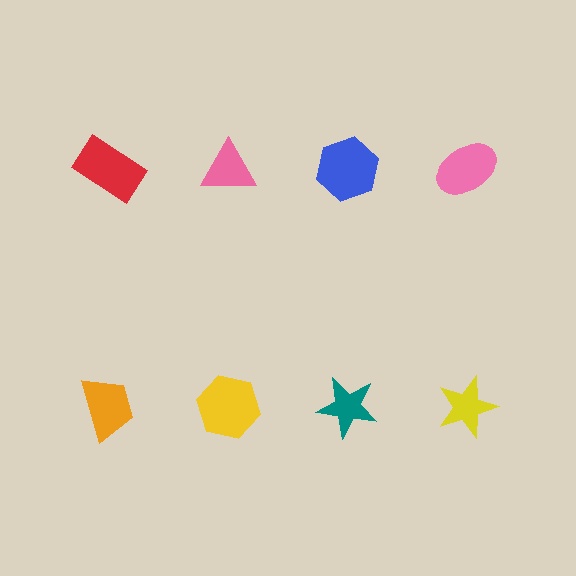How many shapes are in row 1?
4 shapes.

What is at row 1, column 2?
A pink triangle.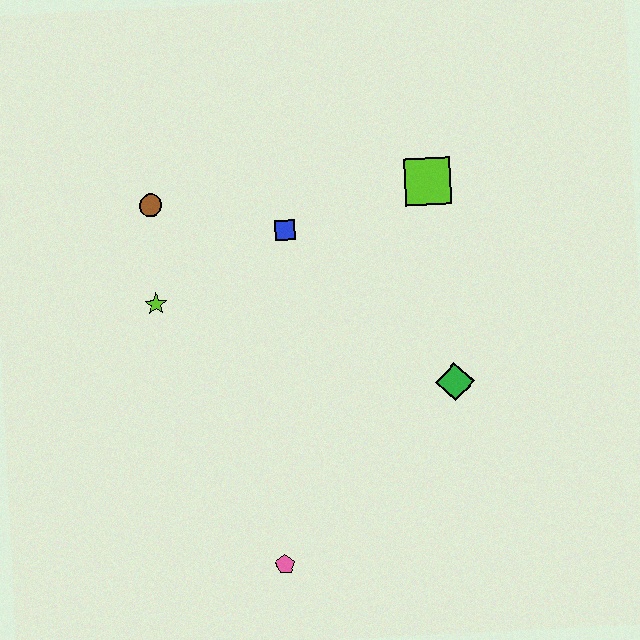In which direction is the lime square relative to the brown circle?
The lime square is to the right of the brown circle.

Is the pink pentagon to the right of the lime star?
Yes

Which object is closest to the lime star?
The brown circle is closest to the lime star.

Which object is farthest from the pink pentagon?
The lime square is farthest from the pink pentagon.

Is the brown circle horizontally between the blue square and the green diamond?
No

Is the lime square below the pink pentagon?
No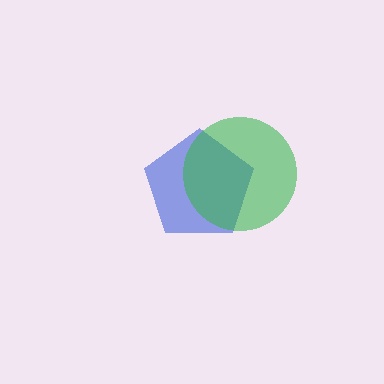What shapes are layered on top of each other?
The layered shapes are: a blue pentagon, a green circle.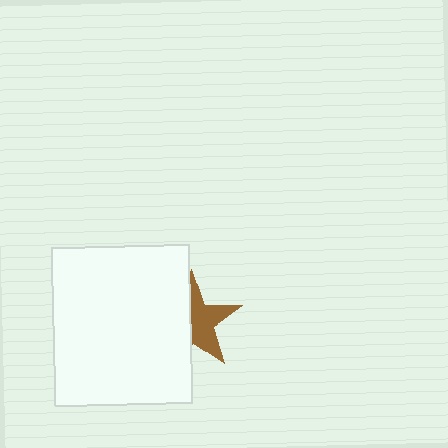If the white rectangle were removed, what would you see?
You would see the complete brown star.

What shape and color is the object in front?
The object in front is a white rectangle.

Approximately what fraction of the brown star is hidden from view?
Roughly 48% of the brown star is hidden behind the white rectangle.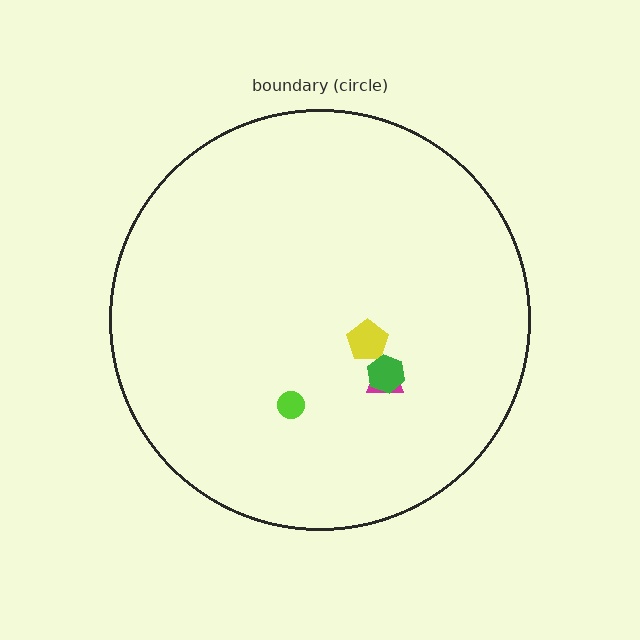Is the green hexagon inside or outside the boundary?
Inside.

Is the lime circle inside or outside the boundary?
Inside.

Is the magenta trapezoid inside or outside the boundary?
Inside.